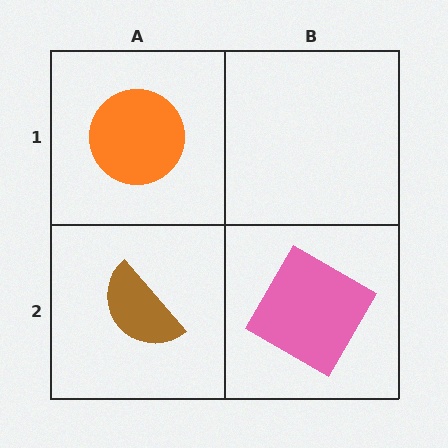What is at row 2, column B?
A pink square.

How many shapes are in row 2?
2 shapes.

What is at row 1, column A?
An orange circle.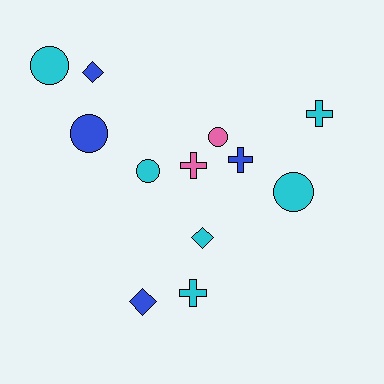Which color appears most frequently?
Cyan, with 6 objects.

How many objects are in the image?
There are 12 objects.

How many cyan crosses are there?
There are 2 cyan crosses.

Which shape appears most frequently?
Circle, with 5 objects.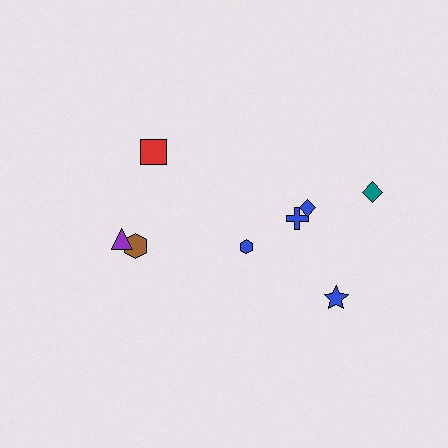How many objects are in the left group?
There are 3 objects.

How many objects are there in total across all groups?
There are 8 objects.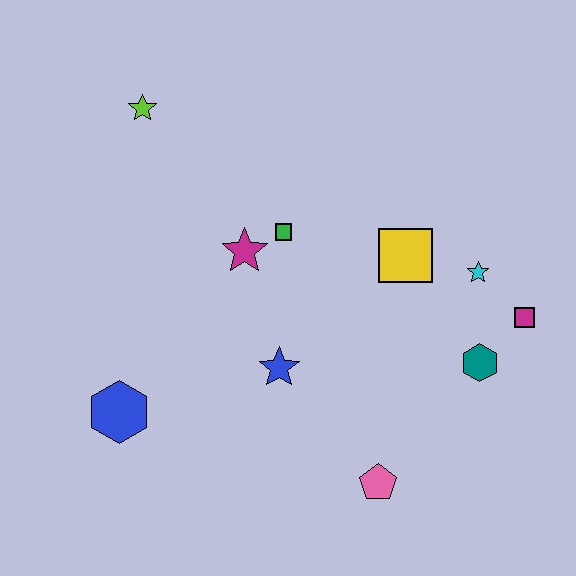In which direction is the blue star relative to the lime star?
The blue star is below the lime star.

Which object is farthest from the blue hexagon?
The magenta square is farthest from the blue hexagon.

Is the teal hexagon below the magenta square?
Yes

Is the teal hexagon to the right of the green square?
Yes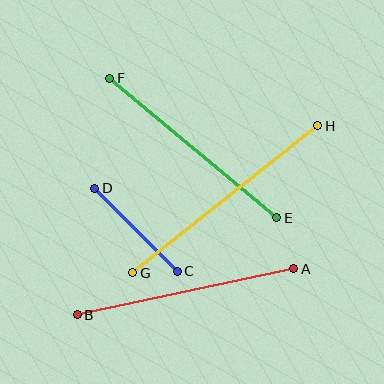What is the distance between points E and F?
The distance is approximately 218 pixels.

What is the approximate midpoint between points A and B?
The midpoint is at approximately (185, 292) pixels.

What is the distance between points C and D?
The distance is approximately 117 pixels.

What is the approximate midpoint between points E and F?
The midpoint is at approximately (193, 148) pixels.